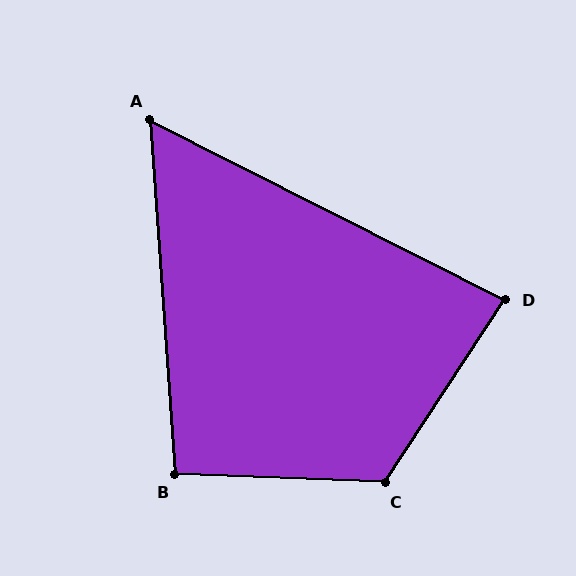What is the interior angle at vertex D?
Approximately 84 degrees (acute).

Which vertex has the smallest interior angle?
A, at approximately 59 degrees.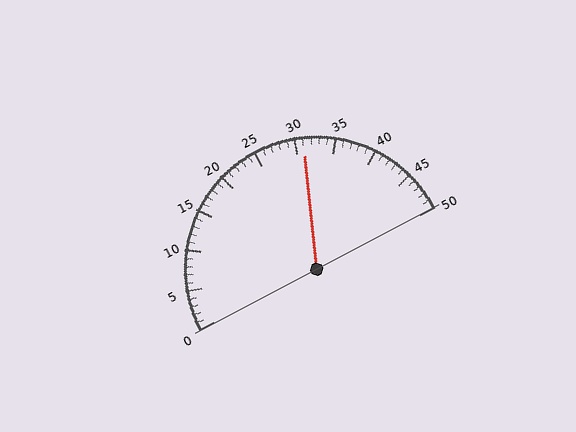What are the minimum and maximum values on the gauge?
The gauge ranges from 0 to 50.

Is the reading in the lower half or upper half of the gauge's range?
The reading is in the upper half of the range (0 to 50).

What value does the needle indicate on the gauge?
The needle indicates approximately 31.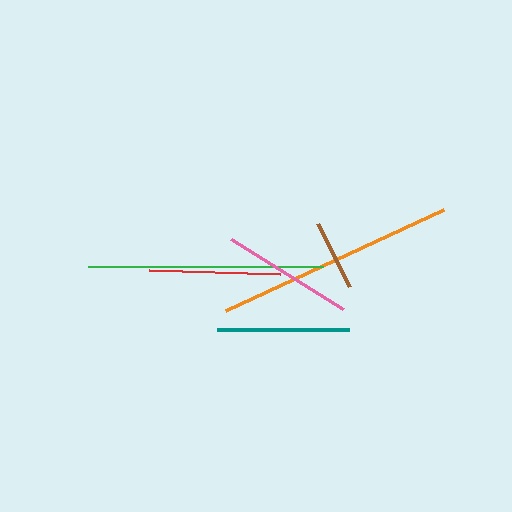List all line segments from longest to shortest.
From longest to shortest: orange, green, pink, teal, red, brown.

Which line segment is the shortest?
The brown line is the shortest at approximately 71 pixels.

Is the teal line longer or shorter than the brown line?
The teal line is longer than the brown line.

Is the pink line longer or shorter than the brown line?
The pink line is longer than the brown line.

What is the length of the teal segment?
The teal segment is approximately 131 pixels long.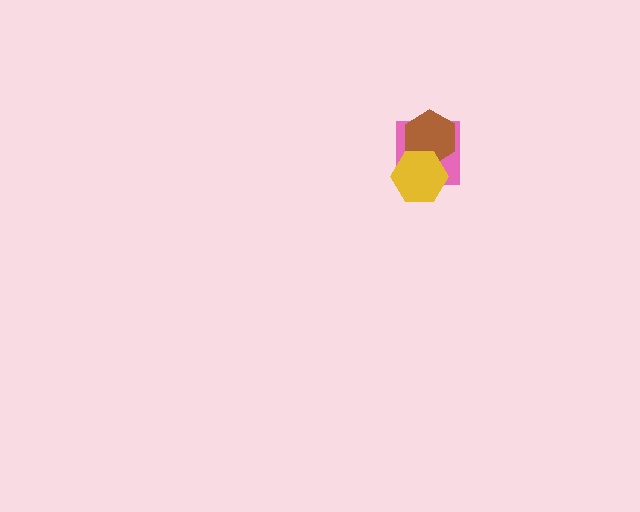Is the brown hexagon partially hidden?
Yes, it is partially covered by another shape.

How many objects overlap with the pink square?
2 objects overlap with the pink square.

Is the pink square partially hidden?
Yes, it is partially covered by another shape.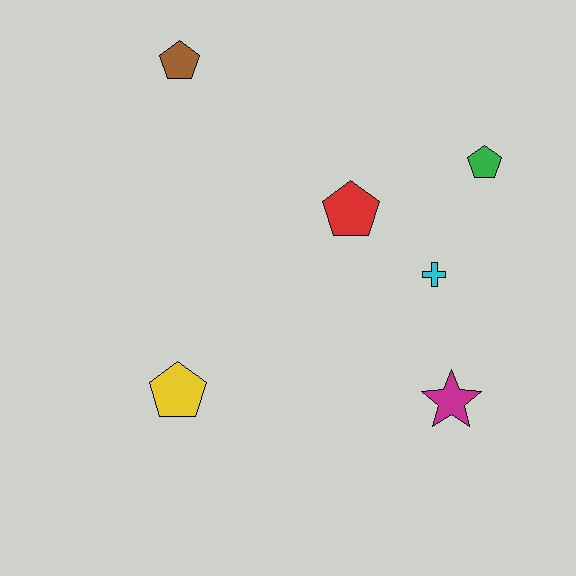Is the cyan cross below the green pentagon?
Yes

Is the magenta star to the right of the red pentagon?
Yes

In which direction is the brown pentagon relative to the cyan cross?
The brown pentagon is to the left of the cyan cross.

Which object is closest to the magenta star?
The cyan cross is closest to the magenta star.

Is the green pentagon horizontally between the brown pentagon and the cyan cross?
No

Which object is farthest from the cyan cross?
The brown pentagon is farthest from the cyan cross.